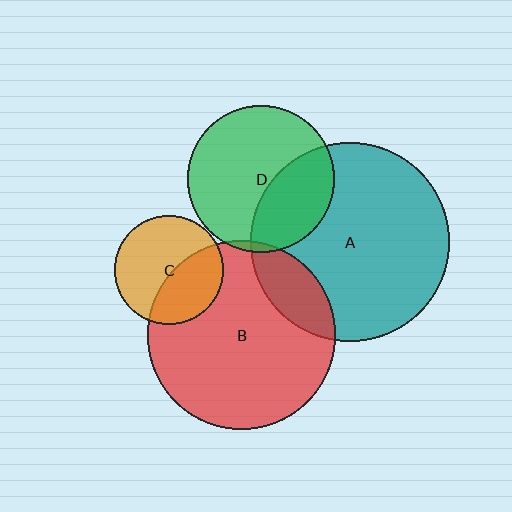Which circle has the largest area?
Circle A (teal).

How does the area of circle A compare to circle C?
Approximately 3.3 times.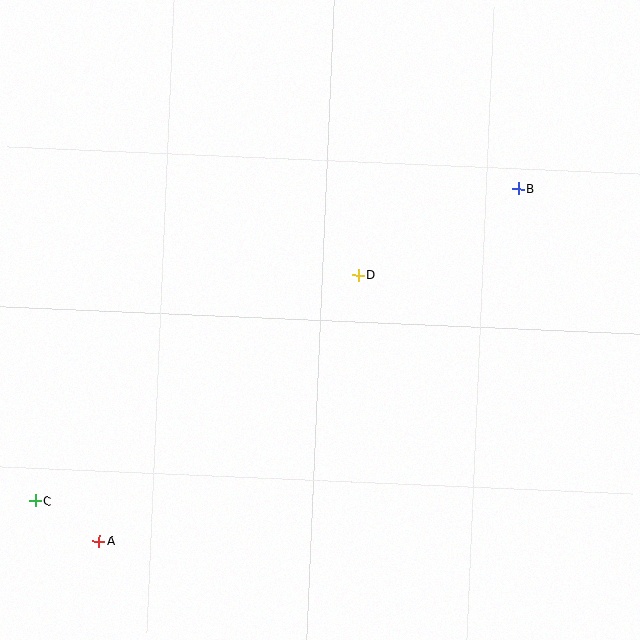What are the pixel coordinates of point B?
Point B is at (518, 189).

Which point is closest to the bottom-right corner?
Point D is closest to the bottom-right corner.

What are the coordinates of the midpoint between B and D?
The midpoint between B and D is at (438, 232).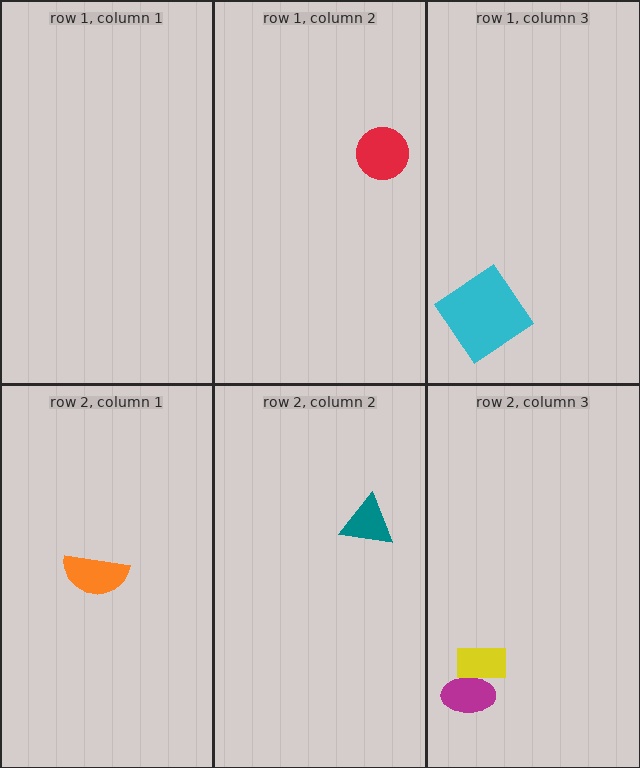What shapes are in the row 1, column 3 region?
The cyan diamond.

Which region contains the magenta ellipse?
The row 2, column 3 region.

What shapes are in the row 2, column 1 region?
The orange semicircle.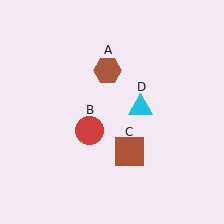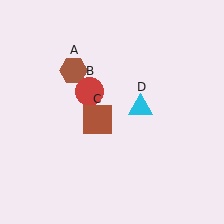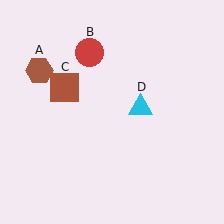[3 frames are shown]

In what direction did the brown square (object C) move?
The brown square (object C) moved up and to the left.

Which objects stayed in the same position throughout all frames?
Cyan triangle (object D) remained stationary.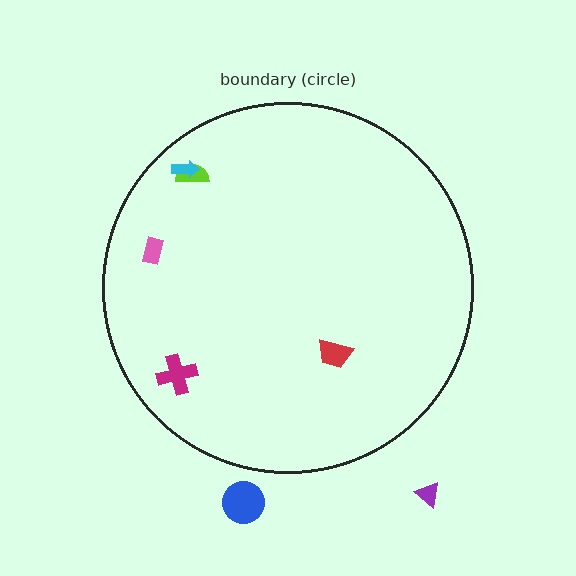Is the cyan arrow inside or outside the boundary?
Inside.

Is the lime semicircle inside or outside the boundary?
Inside.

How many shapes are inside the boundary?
5 inside, 2 outside.